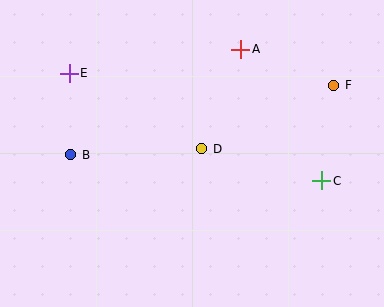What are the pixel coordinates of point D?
Point D is at (202, 149).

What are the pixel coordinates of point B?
Point B is at (71, 155).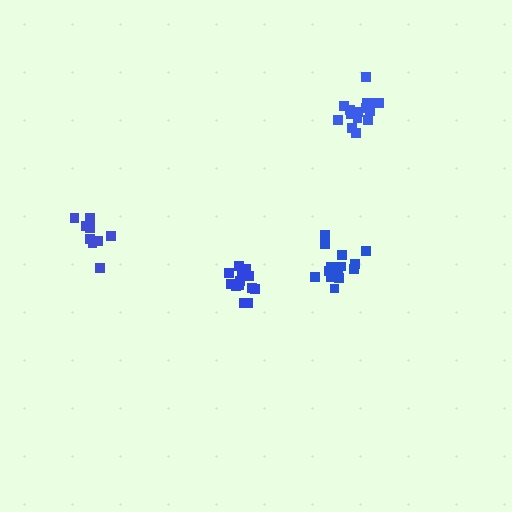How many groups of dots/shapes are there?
There are 4 groups.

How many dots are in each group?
Group 1: 15 dots, Group 2: 9 dots, Group 3: 14 dots, Group 4: 14 dots (52 total).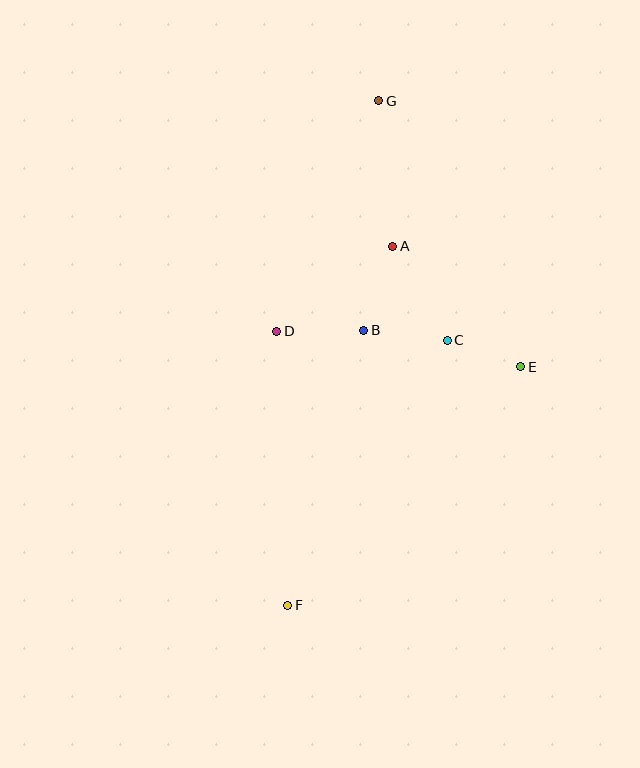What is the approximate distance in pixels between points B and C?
The distance between B and C is approximately 84 pixels.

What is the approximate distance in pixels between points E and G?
The distance between E and G is approximately 302 pixels.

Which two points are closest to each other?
Points C and E are closest to each other.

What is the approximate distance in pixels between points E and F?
The distance between E and F is approximately 333 pixels.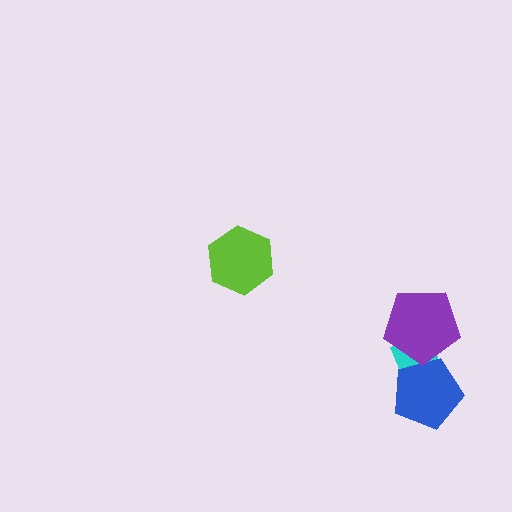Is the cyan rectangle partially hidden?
Yes, it is partially covered by another shape.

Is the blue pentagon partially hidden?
Yes, it is partially covered by another shape.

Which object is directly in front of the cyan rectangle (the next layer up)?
The blue pentagon is directly in front of the cyan rectangle.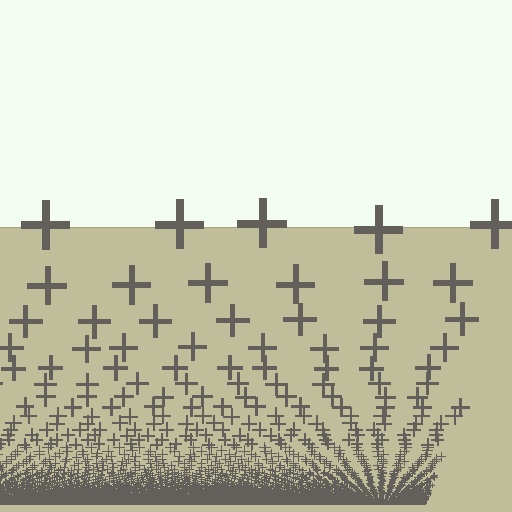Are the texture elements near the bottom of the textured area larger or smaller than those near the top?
Smaller. The gradient is inverted — elements near the bottom are smaller and denser.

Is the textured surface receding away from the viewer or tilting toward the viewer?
The surface appears to tilt toward the viewer. Texture elements get larger and sparser toward the top.